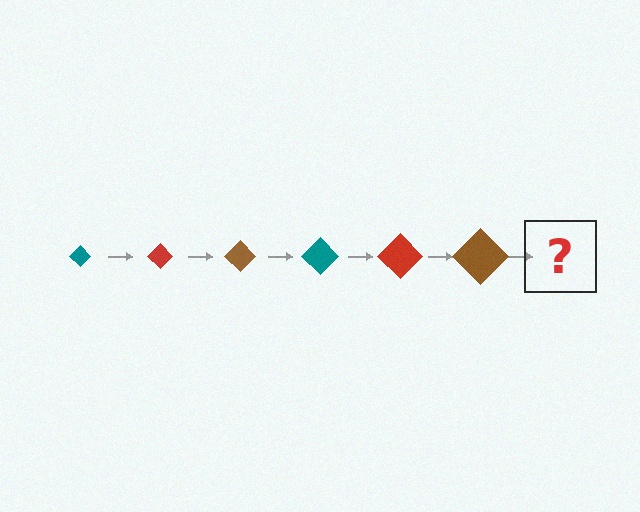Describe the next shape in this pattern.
It should be a teal diamond, larger than the previous one.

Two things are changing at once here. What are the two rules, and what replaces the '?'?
The two rules are that the diamond grows larger each step and the color cycles through teal, red, and brown. The '?' should be a teal diamond, larger than the previous one.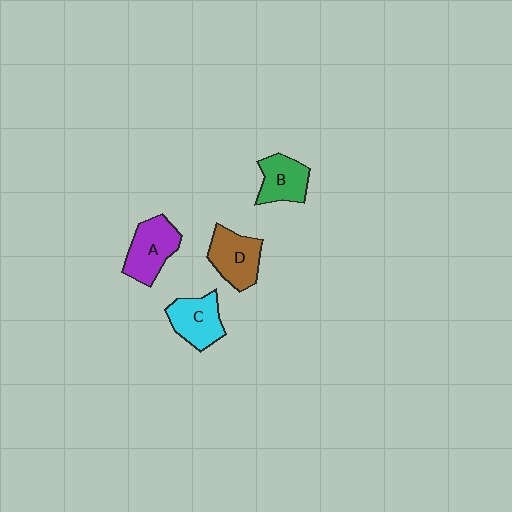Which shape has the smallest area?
Shape B (green).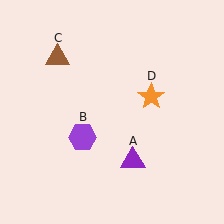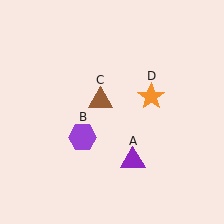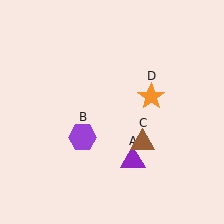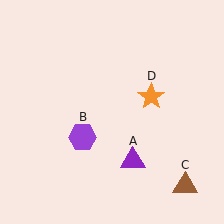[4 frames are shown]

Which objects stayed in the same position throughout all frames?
Purple triangle (object A) and purple hexagon (object B) and orange star (object D) remained stationary.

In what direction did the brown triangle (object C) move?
The brown triangle (object C) moved down and to the right.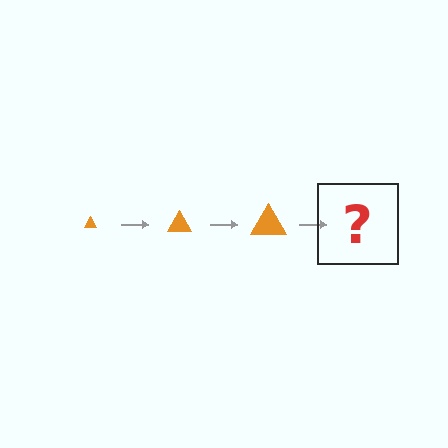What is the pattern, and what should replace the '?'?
The pattern is that the triangle gets progressively larger each step. The '?' should be an orange triangle, larger than the previous one.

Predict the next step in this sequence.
The next step is an orange triangle, larger than the previous one.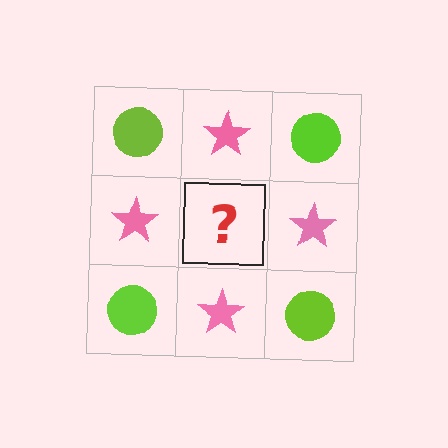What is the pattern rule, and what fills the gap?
The rule is that it alternates lime circle and pink star in a checkerboard pattern. The gap should be filled with a lime circle.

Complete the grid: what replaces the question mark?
The question mark should be replaced with a lime circle.